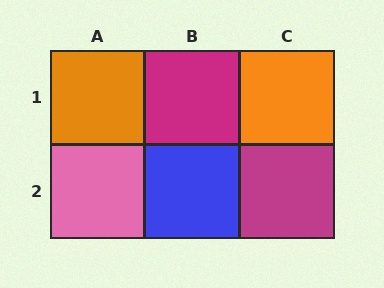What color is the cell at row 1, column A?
Orange.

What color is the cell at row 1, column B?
Magenta.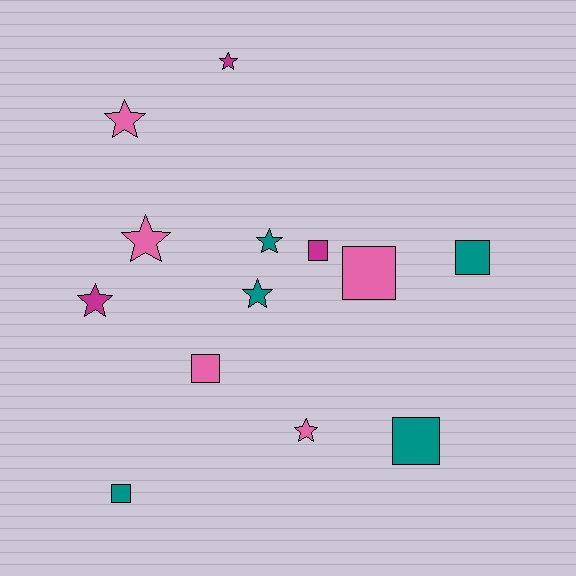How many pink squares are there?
There are 2 pink squares.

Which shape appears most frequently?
Star, with 7 objects.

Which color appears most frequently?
Teal, with 5 objects.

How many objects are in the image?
There are 13 objects.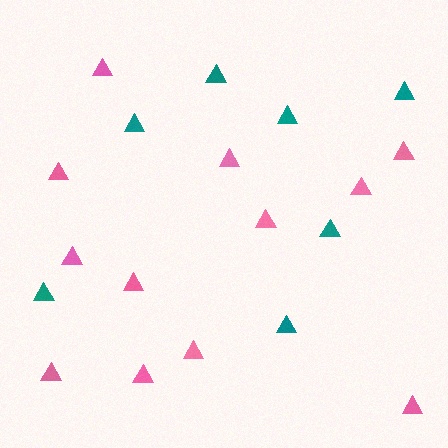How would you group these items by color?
There are 2 groups: one group of teal triangles (7) and one group of pink triangles (12).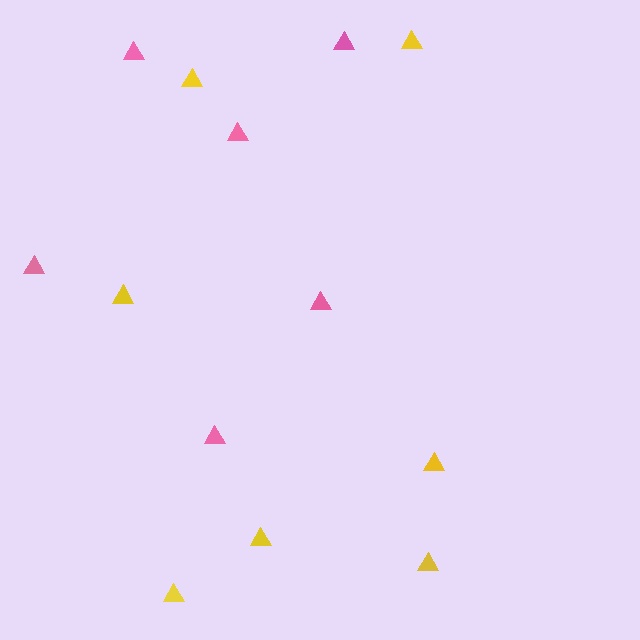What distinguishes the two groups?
There are 2 groups: one group of pink triangles (6) and one group of yellow triangles (7).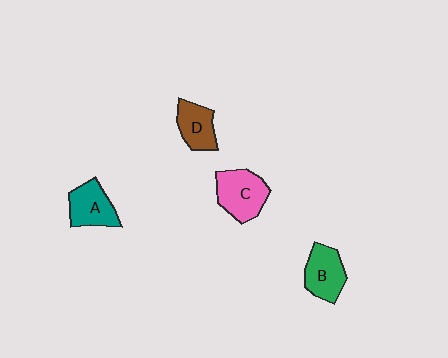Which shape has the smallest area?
Shape D (brown).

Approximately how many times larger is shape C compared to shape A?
Approximately 1.2 times.